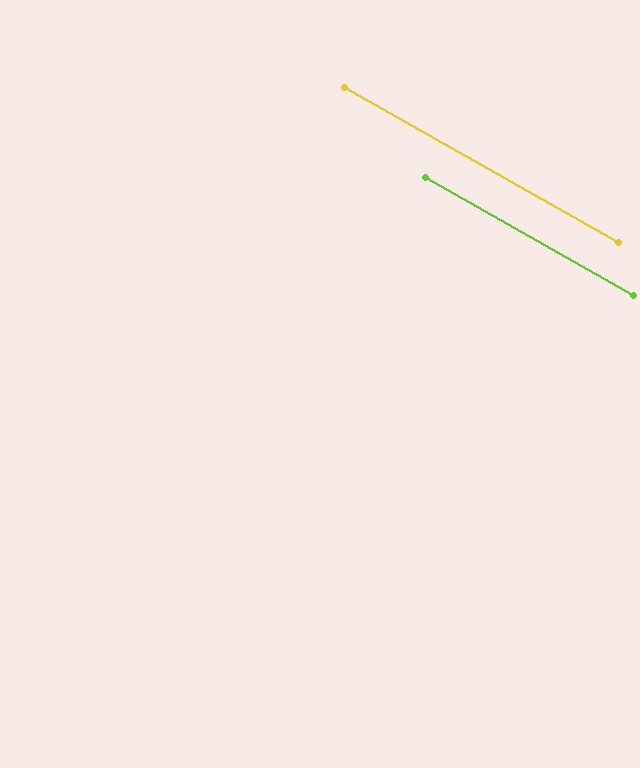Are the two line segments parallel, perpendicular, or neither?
Parallel — their directions differ by only 0.0°.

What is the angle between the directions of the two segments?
Approximately 0 degrees.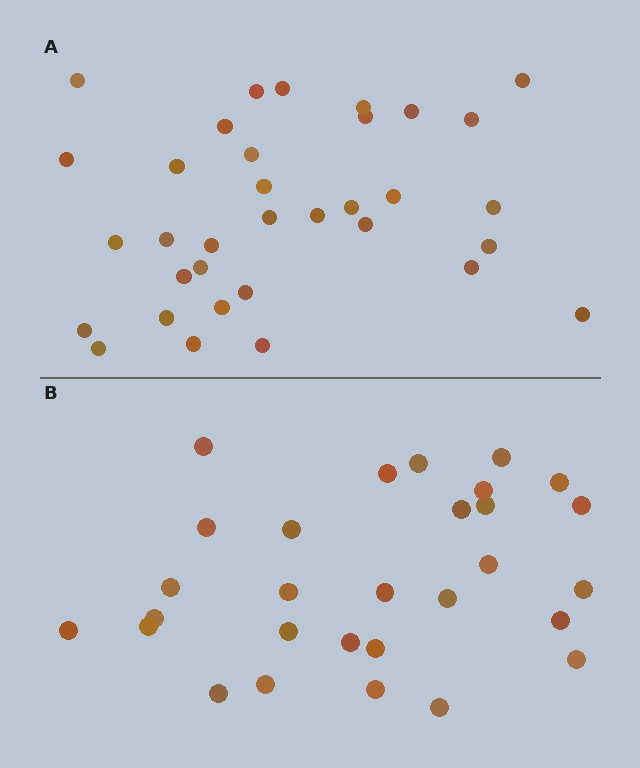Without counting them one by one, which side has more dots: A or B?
Region A (the top region) has more dots.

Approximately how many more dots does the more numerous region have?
Region A has about 5 more dots than region B.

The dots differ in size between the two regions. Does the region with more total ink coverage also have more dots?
No. Region B has more total ink coverage because its dots are larger, but region A actually contains more individual dots. Total area can be misleading — the number of items is what matters here.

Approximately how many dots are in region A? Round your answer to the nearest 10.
About 30 dots. (The exact count is 34, which rounds to 30.)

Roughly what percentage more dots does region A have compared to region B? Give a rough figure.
About 15% more.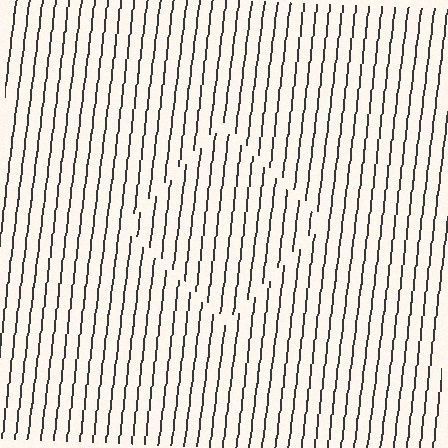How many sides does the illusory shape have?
4 sides — the line-ends trace a square.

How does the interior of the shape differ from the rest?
The interior of the shape contains the same grating, shifted by half a period — the contour is defined by the phase discontinuity where line-ends from the inner and outer gratings abut.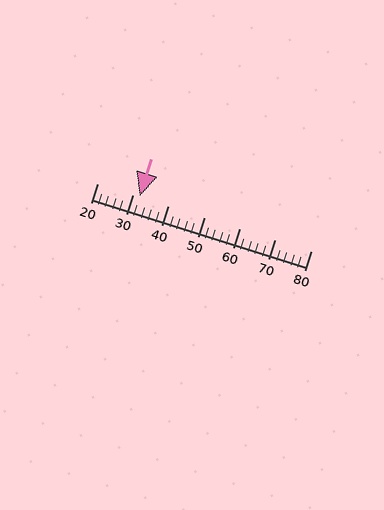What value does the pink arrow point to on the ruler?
The pink arrow points to approximately 32.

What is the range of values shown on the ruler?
The ruler shows values from 20 to 80.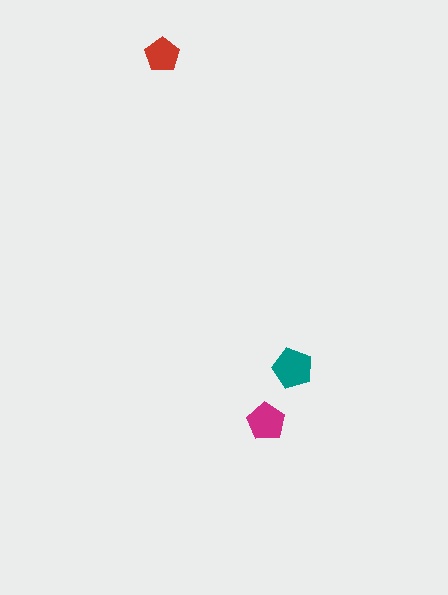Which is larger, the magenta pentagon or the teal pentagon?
The teal one.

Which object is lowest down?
The magenta pentagon is bottommost.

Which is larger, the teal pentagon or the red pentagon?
The teal one.